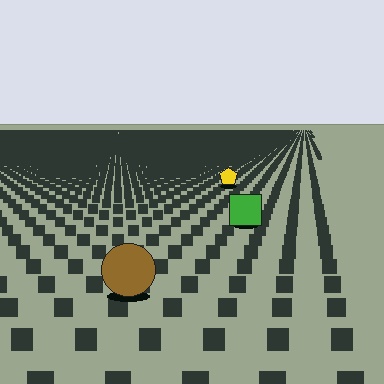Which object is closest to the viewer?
The brown circle is closest. The texture marks near it are larger and more spread out.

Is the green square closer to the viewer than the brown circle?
No. The brown circle is closer — you can tell from the texture gradient: the ground texture is coarser near it.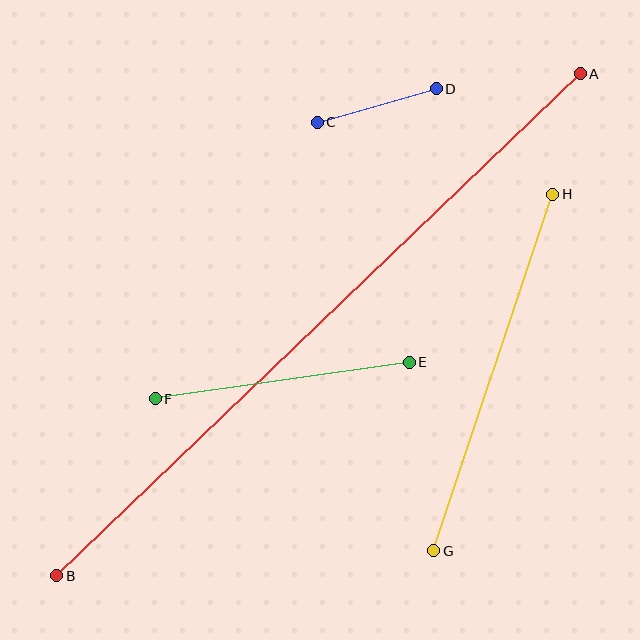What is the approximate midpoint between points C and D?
The midpoint is at approximately (377, 105) pixels.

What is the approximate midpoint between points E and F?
The midpoint is at approximately (282, 380) pixels.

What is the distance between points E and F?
The distance is approximately 257 pixels.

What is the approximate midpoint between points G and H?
The midpoint is at approximately (493, 373) pixels.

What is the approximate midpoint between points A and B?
The midpoint is at approximately (318, 325) pixels.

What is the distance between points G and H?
The distance is approximately 376 pixels.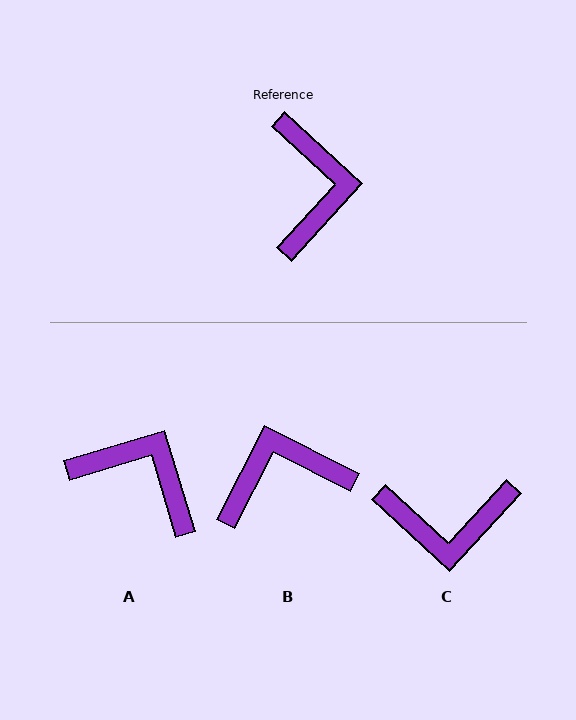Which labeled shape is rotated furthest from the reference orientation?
B, about 106 degrees away.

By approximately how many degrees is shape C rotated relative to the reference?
Approximately 90 degrees clockwise.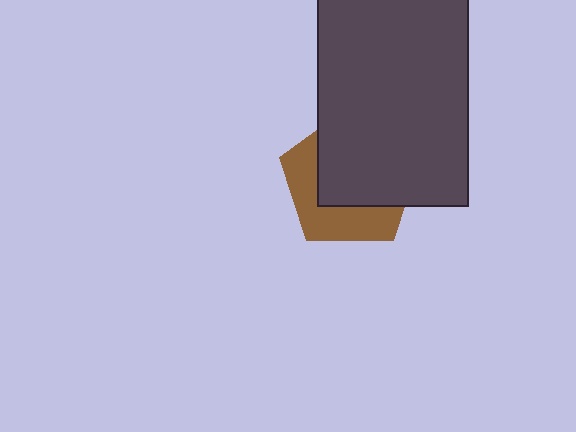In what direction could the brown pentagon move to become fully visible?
The brown pentagon could move toward the lower-left. That would shift it out from behind the dark gray rectangle entirely.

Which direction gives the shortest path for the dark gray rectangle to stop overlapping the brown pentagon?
Moving toward the upper-right gives the shortest separation.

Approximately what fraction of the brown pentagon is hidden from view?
Roughly 59% of the brown pentagon is hidden behind the dark gray rectangle.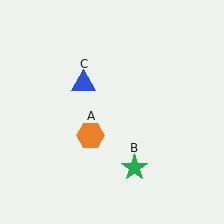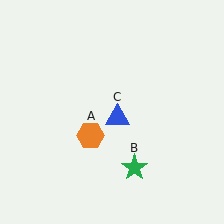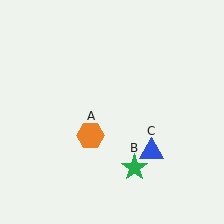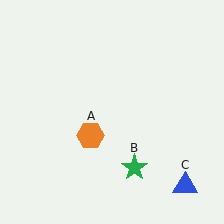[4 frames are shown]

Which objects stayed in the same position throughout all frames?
Orange hexagon (object A) and green star (object B) remained stationary.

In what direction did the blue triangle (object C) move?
The blue triangle (object C) moved down and to the right.